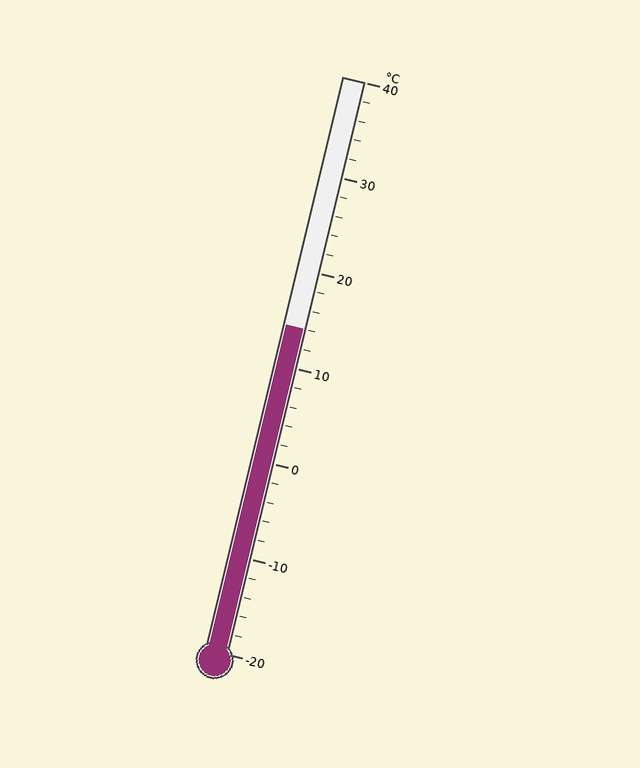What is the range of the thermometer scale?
The thermometer scale ranges from -20°C to 40°C.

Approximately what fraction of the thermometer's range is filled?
The thermometer is filled to approximately 55% of its range.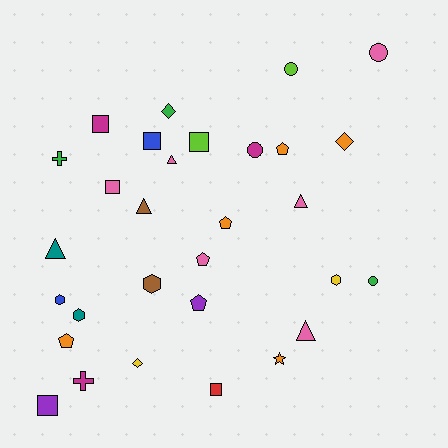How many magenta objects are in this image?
There are 3 magenta objects.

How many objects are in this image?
There are 30 objects.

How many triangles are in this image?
There are 5 triangles.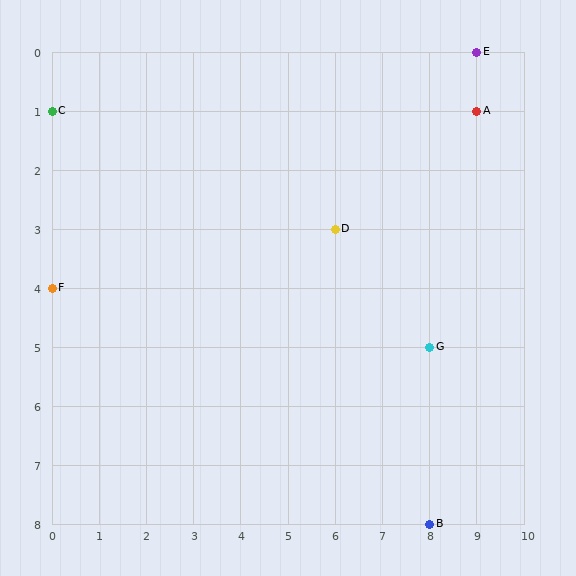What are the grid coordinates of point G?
Point G is at grid coordinates (8, 5).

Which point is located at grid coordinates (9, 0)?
Point E is at (9, 0).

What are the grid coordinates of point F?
Point F is at grid coordinates (0, 4).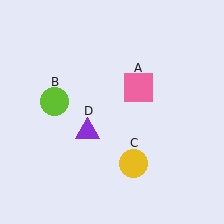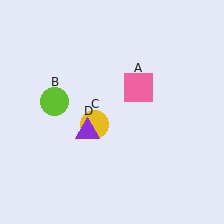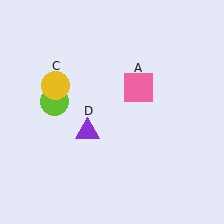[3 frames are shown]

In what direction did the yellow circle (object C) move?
The yellow circle (object C) moved up and to the left.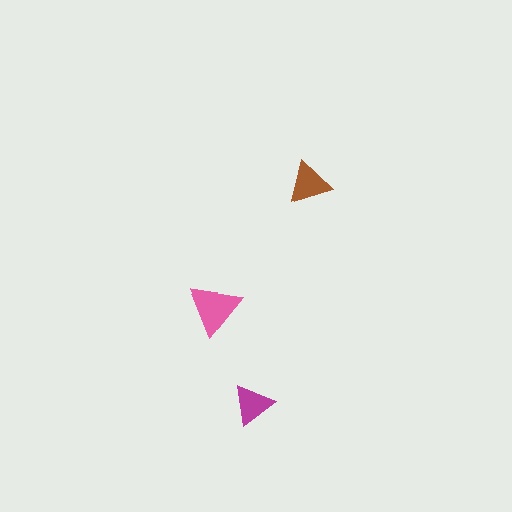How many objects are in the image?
There are 3 objects in the image.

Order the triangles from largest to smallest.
the pink one, the brown one, the magenta one.